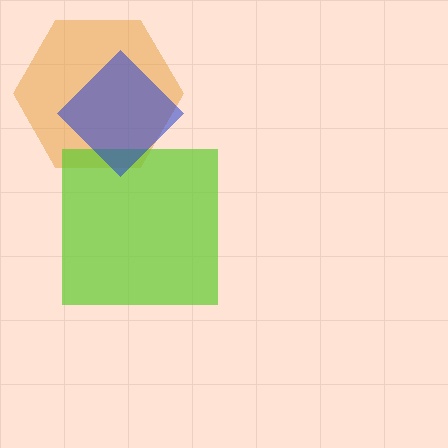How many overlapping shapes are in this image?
There are 3 overlapping shapes in the image.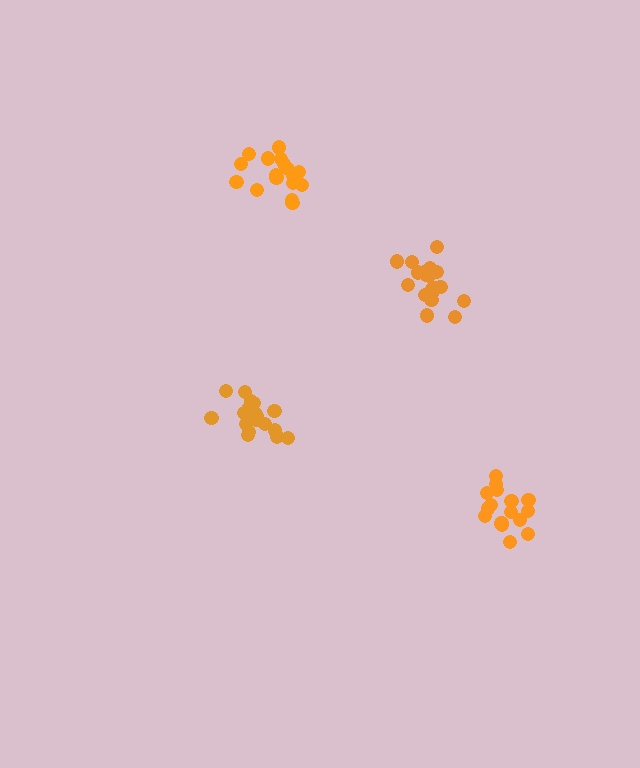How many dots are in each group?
Group 1: 16 dots, Group 2: 18 dots, Group 3: 19 dots, Group 4: 18 dots (71 total).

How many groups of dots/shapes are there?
There are 4 groups.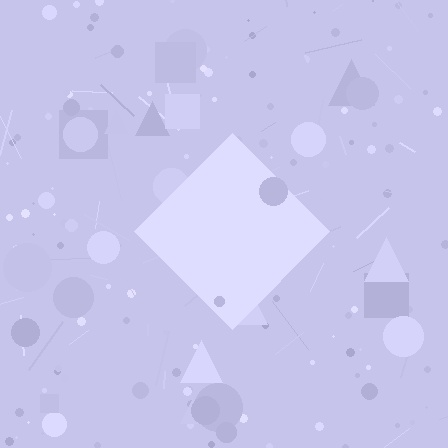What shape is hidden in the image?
A diamond is hidden in the image.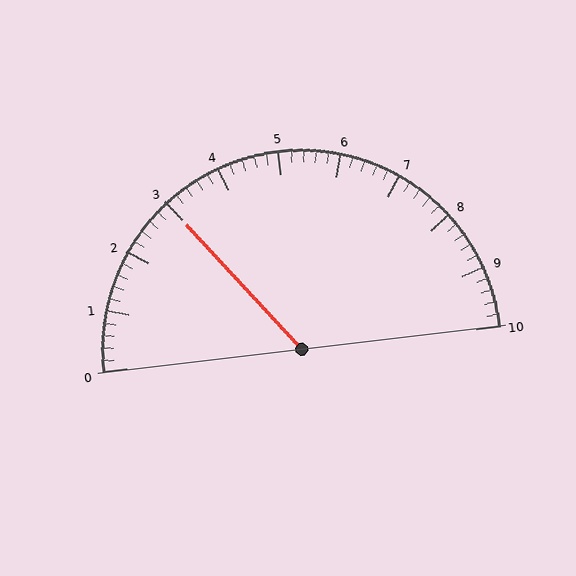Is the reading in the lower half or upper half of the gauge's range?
The reading is in the lower half of the range (0 to 10).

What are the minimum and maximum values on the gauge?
The gauge ranges from 0 to 10.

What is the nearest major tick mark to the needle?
The nearest major tick mark is 3.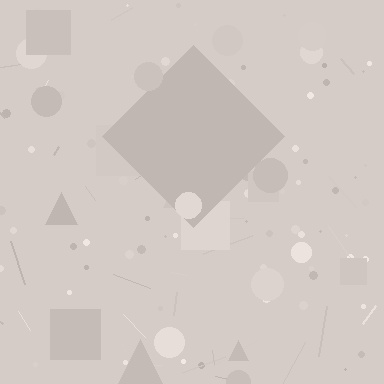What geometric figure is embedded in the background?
A diamond is embedded in the background.